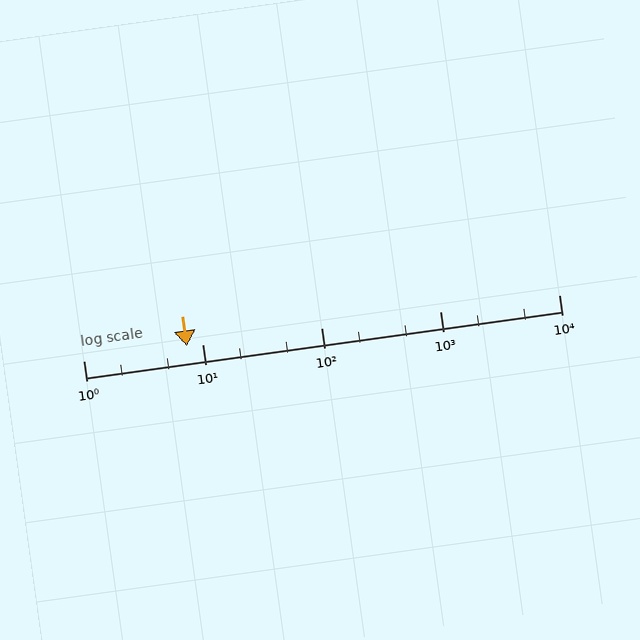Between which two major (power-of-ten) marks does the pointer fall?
The pointer is between 1 and 10.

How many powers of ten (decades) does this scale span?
The scale spans 4 decades, from 1 to 10000.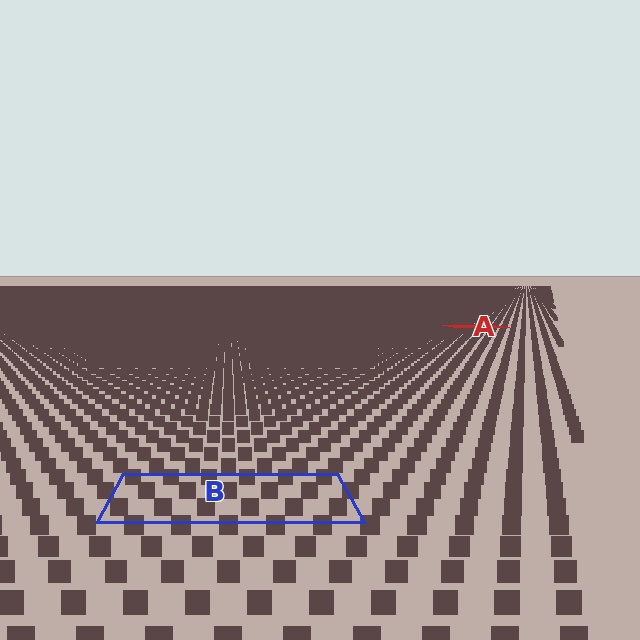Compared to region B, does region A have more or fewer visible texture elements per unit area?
Region A has more texture elements per unit area — they are packed more densely because it is farther away.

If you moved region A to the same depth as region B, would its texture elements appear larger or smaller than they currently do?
They would appear larger. At a closer depth, the same texture elements are projected at a bigger on-screen size.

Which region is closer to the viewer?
Region B is closer. The texture elements there are larger and more spread out.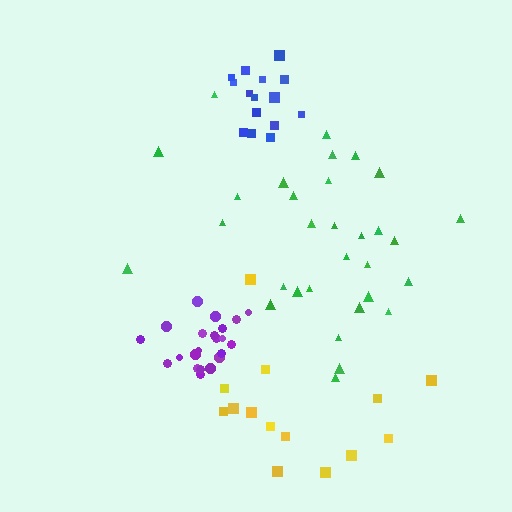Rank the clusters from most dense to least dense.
purple, blue, green, yellow.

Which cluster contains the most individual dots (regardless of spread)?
Green (31).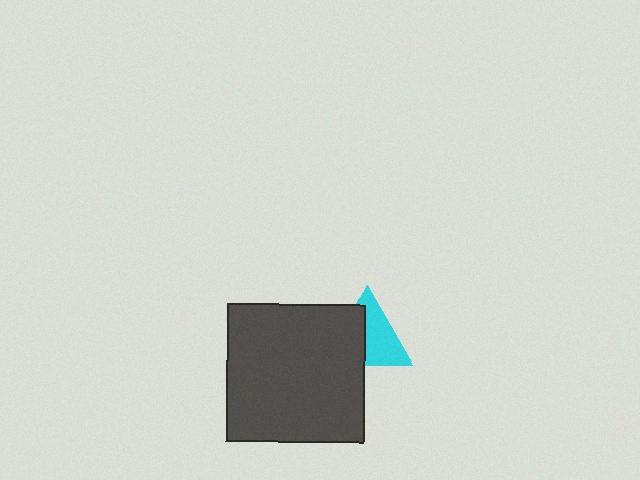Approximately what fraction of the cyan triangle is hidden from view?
Roughly 45% of the cyan triangle is hidden behind the dark gray square.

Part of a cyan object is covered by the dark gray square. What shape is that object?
It is a triangle.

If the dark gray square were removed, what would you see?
You would see the complete cyan triangle.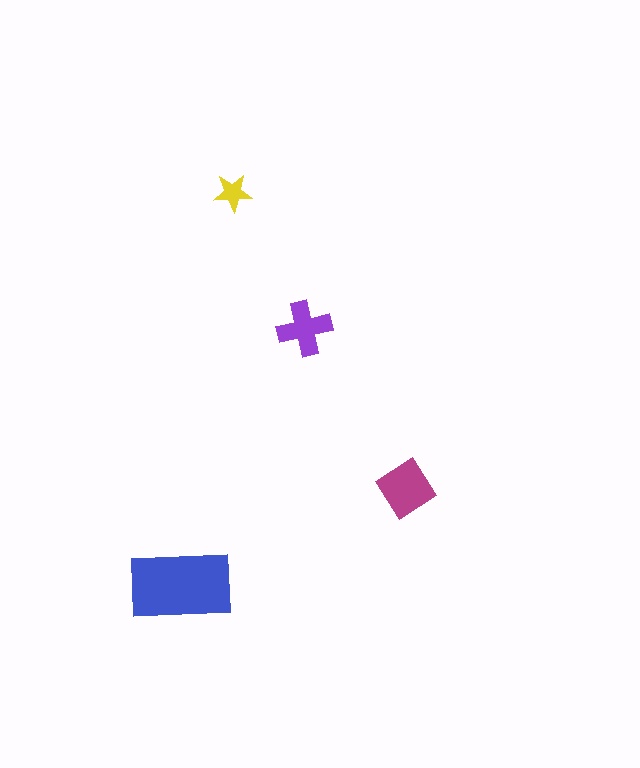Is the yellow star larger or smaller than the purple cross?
Smaller.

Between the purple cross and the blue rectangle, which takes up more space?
The blue rectangle.